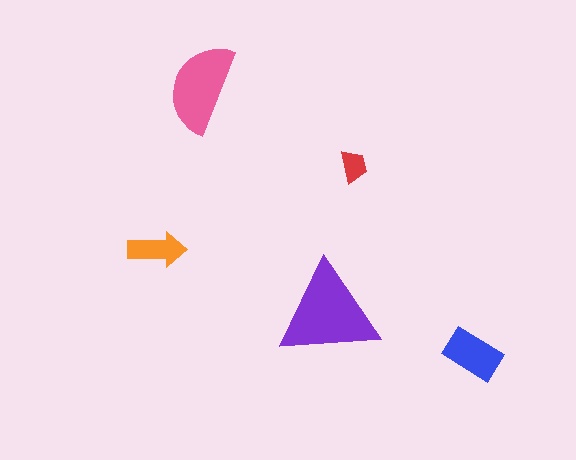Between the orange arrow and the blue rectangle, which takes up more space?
The blue rectangle.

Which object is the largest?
The purple triangle.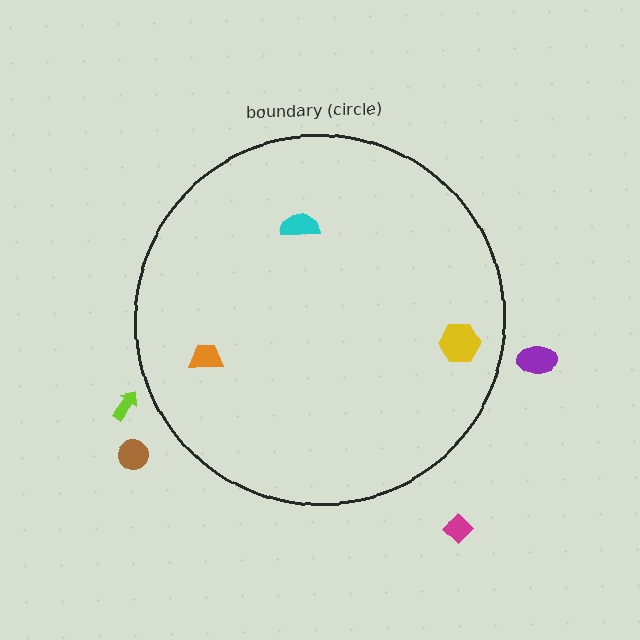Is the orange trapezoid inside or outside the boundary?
Inside.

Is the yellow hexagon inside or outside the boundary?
Inside.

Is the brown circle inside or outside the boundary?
Outside.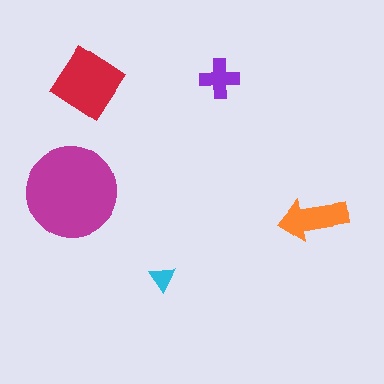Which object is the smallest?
The cyan triangle.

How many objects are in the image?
There are 5 objects in the image.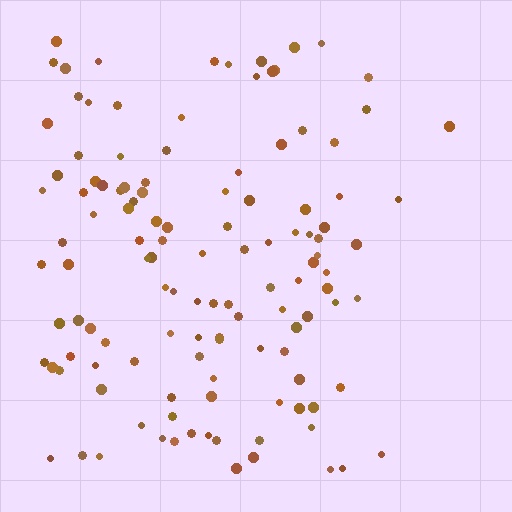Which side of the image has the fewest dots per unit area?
The right.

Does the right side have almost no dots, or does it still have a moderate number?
Still a moderate number, just noticeably fewer than the left.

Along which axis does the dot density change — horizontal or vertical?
Horizontal.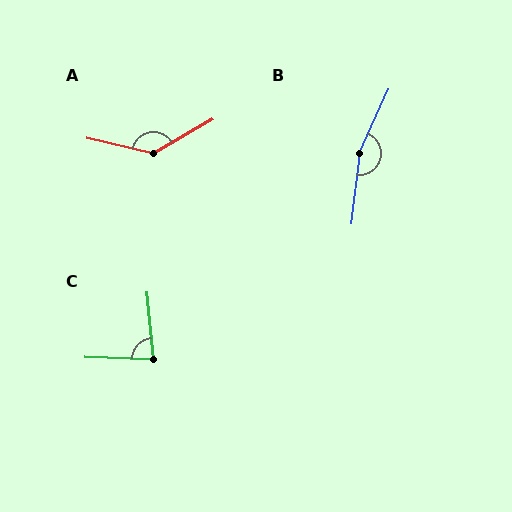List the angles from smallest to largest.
C (82°), A (137°), B (163°).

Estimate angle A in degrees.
Approximately 137 degrees.